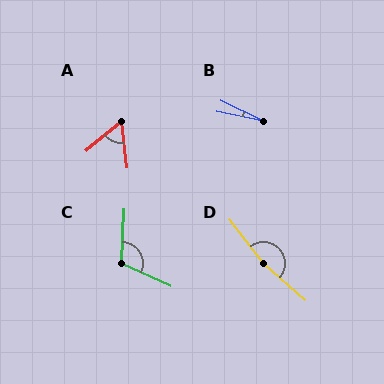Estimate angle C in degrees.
Approximately 112 degrees.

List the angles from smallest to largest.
B (15°), A (57°), C (112°), D (169°).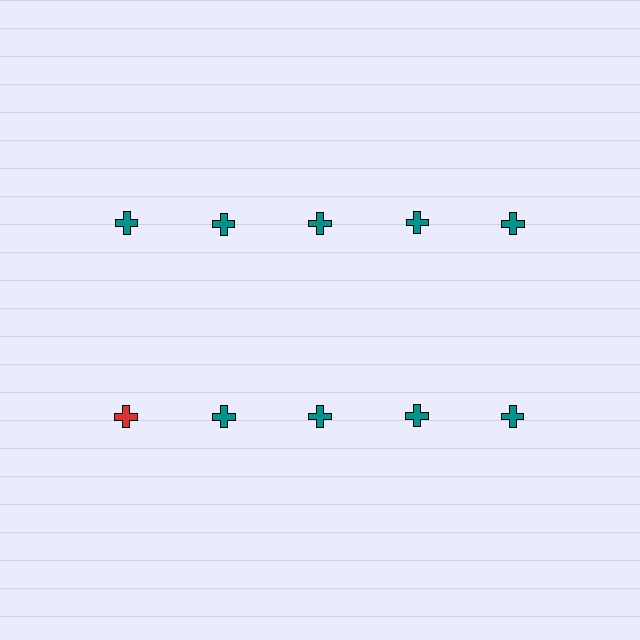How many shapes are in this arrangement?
There are 10 shapes arranged in a grid pattern.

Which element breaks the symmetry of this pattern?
The red cross in the second row, leftmost column breaks the symmetry. All other shapes are teal crosses.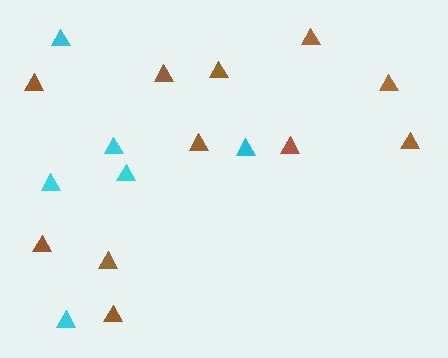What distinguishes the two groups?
There are 2 groups: one group of cyan triangles (6) and one group of brown triangles (11).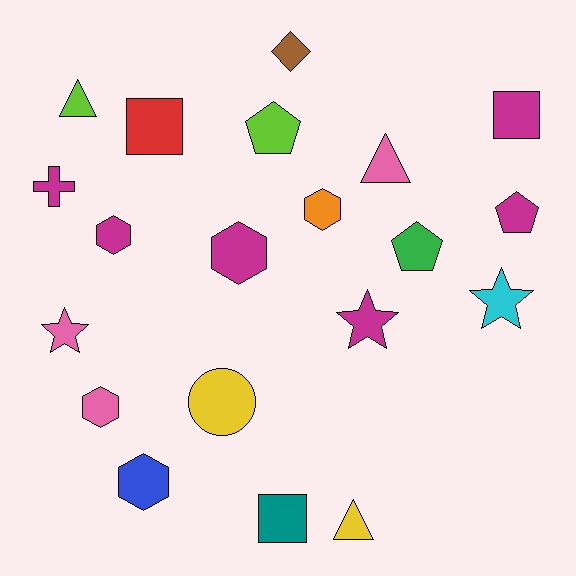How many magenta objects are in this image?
There are 6 magenta objects.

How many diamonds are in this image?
There is 1 diamond.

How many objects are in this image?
There are 20 objects.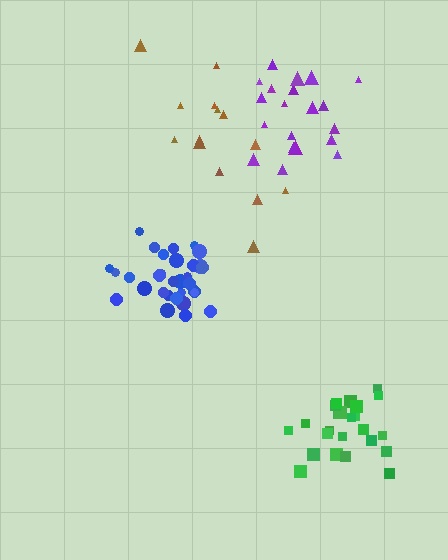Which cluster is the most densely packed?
Blue.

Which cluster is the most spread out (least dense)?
Brown.